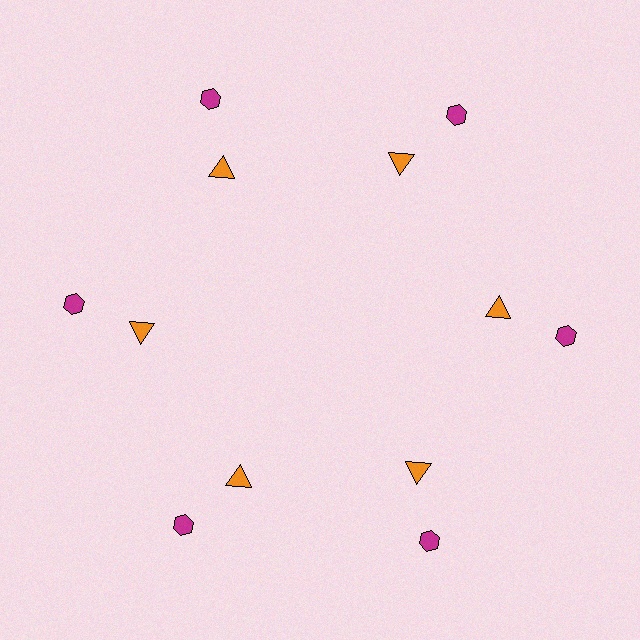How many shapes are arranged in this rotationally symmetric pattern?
There are 12 shapes, arranged in 6 groups of 2.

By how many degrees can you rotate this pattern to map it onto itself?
The pattern maps onto itself every 60 degrees of rotation.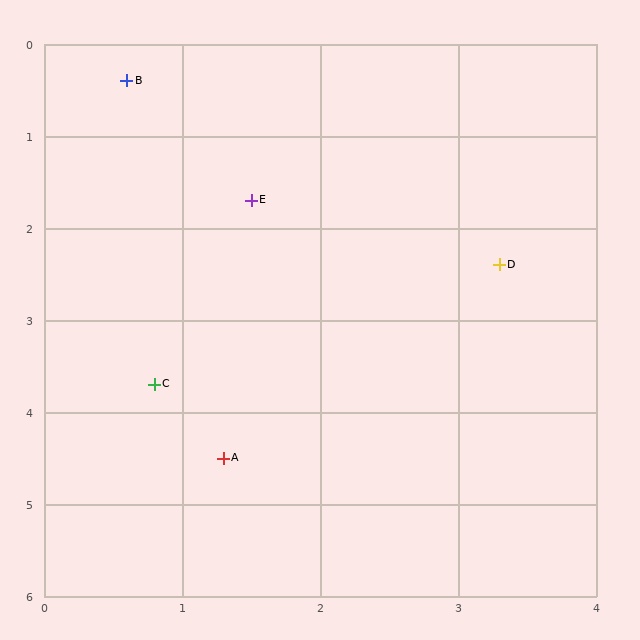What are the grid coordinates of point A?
Point A is at approximately (1.3, 4.5).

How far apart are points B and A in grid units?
Points B and A are about 4.2 grid units apart.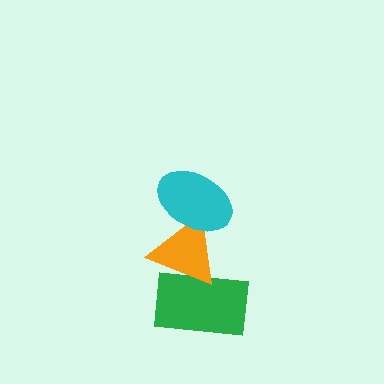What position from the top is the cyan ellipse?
The cyan ellipse is 1st from the top.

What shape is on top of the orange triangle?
The cyan ellipse is on top of the orange triangle.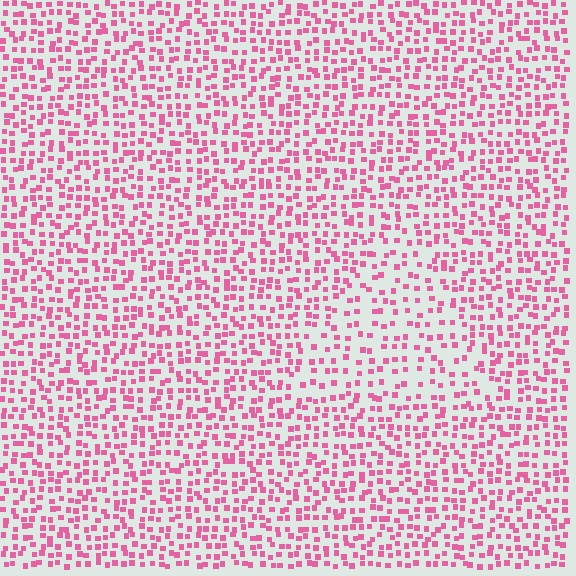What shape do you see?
I see a triangle.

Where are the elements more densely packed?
The elements are more densely packed outside the triangle boundary.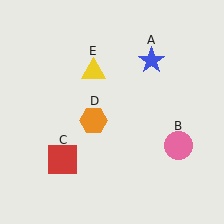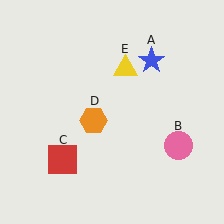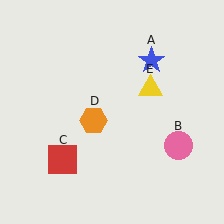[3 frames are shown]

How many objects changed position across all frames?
1 object changed position: yellow triangle (object E).